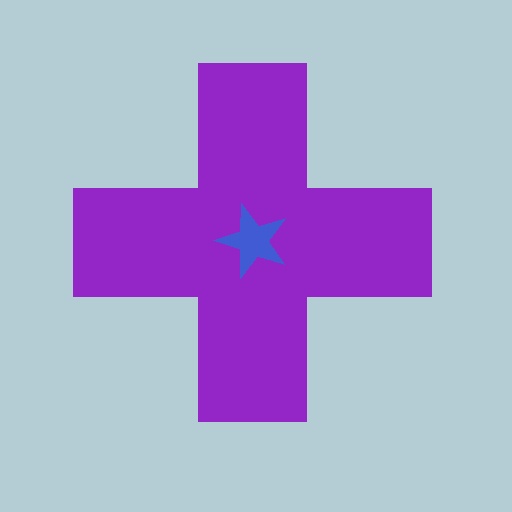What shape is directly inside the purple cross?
The blue star.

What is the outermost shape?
The purple cross.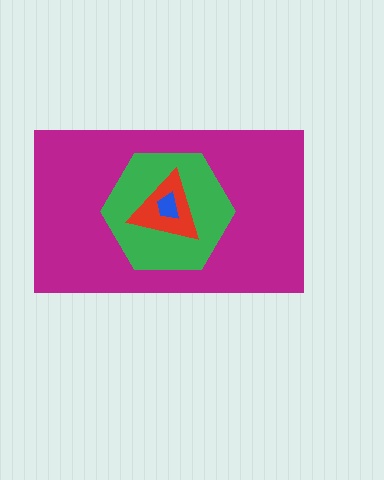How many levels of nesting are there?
4.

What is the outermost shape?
The magenta rectangle.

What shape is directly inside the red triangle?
The blue trapezoid.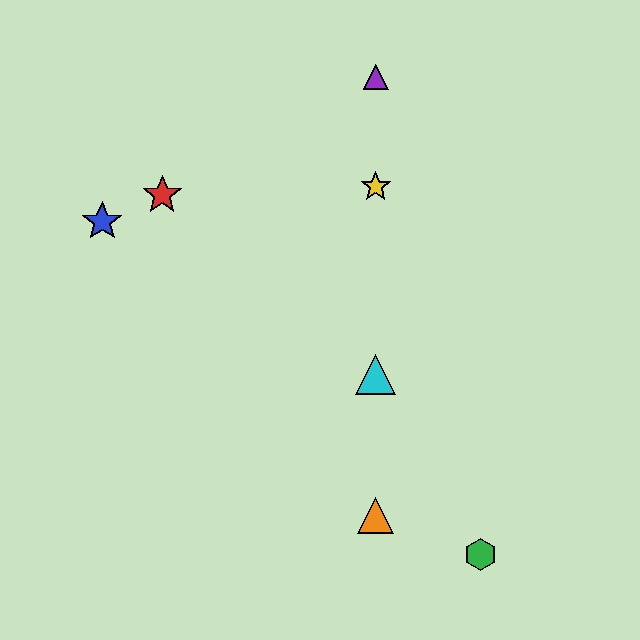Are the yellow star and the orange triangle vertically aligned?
Yes, both are at x≈376.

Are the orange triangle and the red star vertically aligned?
No, the orange triangle is at x≈376 and the red star is at x≈162.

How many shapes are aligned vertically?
4 shapes (the yellow star, the purple triangle, the orange triangle, the cyan triangle) are aligned vertically.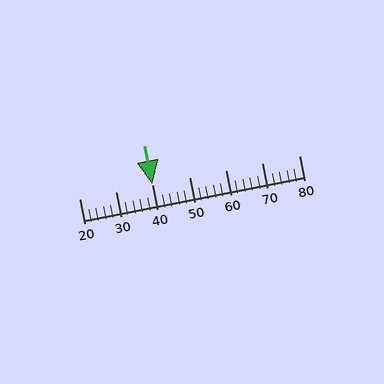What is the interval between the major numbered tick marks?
The major tick marks are spaced 10 units apart.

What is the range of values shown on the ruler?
The ruler shows values from 20 to 80.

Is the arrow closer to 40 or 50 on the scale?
The arrow is closer to 40.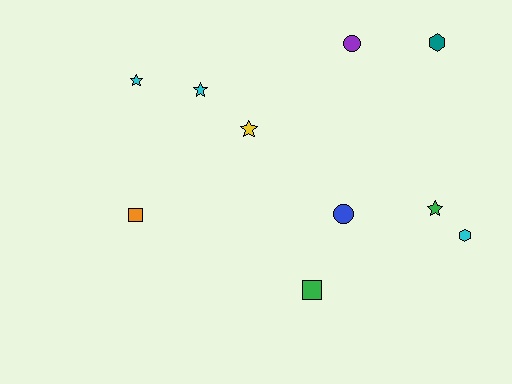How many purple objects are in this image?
There is 1 purple object.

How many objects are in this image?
There are 10 objects.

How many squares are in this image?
There are 2 squares.